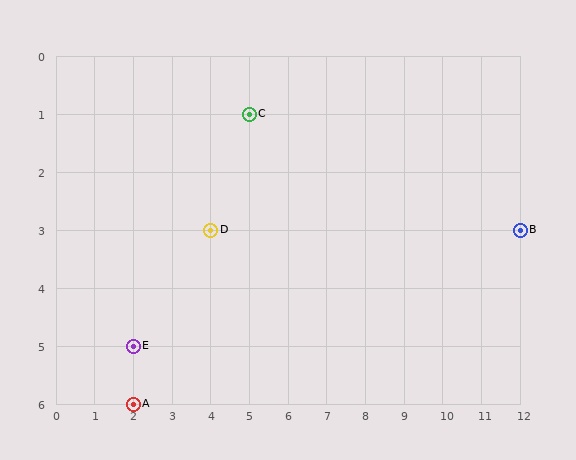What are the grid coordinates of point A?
Point A is at grid coordinates (2, 6).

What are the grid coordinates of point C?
Point C is at grid coordinates (5, 1).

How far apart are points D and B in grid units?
Points D and B are 8 columns apart.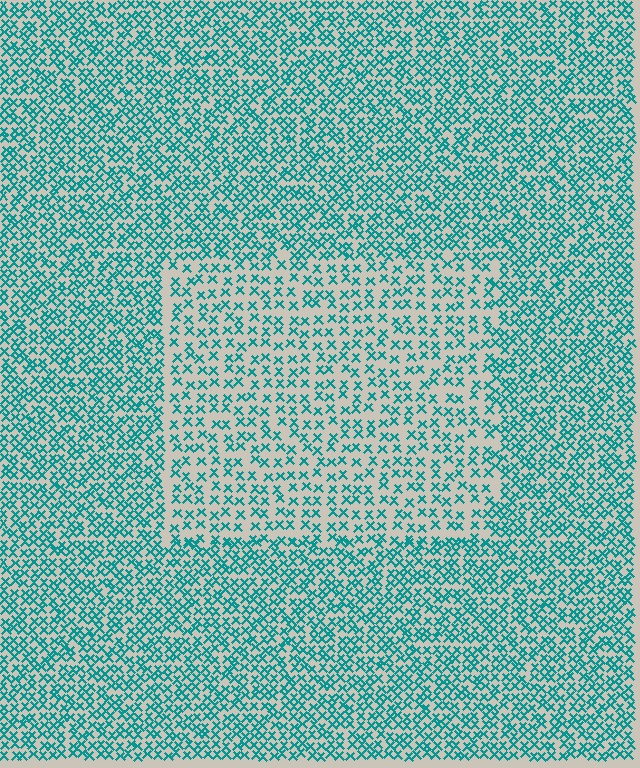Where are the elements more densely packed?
The elements are more densely packed outside the rectangle boundary.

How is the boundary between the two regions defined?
The boundary is defined by a change in element density (approximately 1.8x ratio). All elements are the same color, size, and shape.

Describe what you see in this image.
The image contains small teal elements arranged at two different densities. A rectangle-shaped region is visible where the elements are less densely packed than the surrounding area.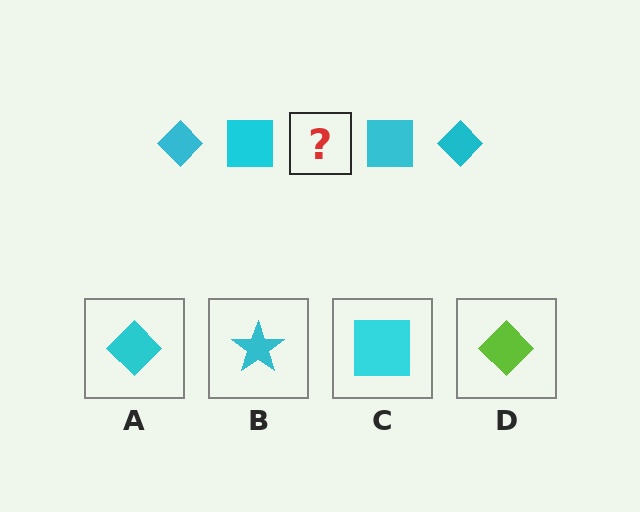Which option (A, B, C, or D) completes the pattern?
A.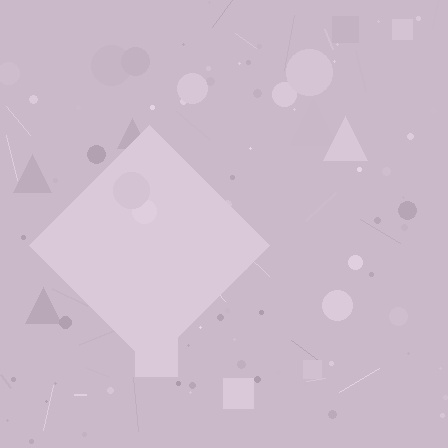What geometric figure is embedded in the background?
A diamond is embedded in the background.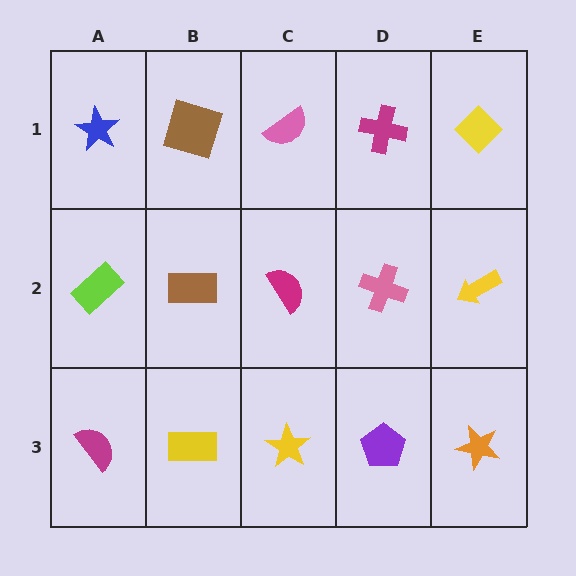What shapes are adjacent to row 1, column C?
A magenta semicircle (row 2, column C), a brown square (row 1, column B), a magenta cross (row 1, column D).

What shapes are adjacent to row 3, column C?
A magenta semicircle (row 2, column C), a yellow rectangle (row 3, column B), a purple pentagon (row 3, column D).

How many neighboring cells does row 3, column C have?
3.